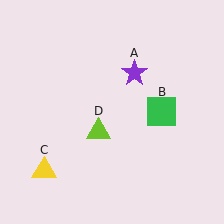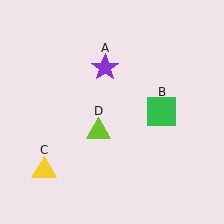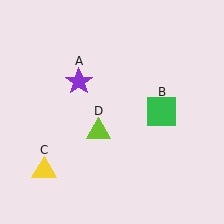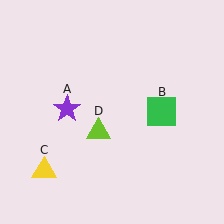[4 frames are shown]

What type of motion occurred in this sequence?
The purple star (object A) rotated counterclockwise around the center of the scene.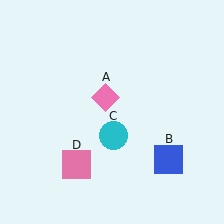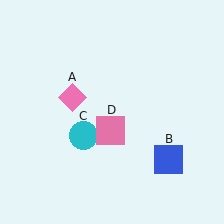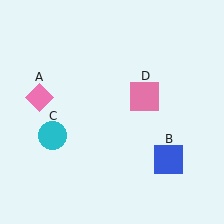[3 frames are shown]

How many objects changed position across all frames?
3 objects changed position: pink diamond (object A), cyan circle (object C), pink square (object D).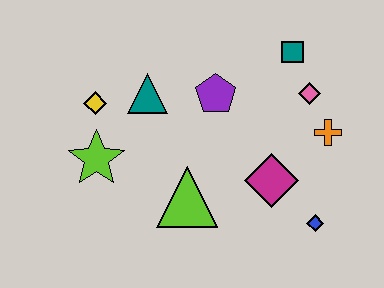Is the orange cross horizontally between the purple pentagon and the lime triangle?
No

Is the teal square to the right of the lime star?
Yes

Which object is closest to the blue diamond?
The magenta diamond is closest to the blue diamond.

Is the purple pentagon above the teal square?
No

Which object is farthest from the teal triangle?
The blue diamond is farthest from the teal triangle.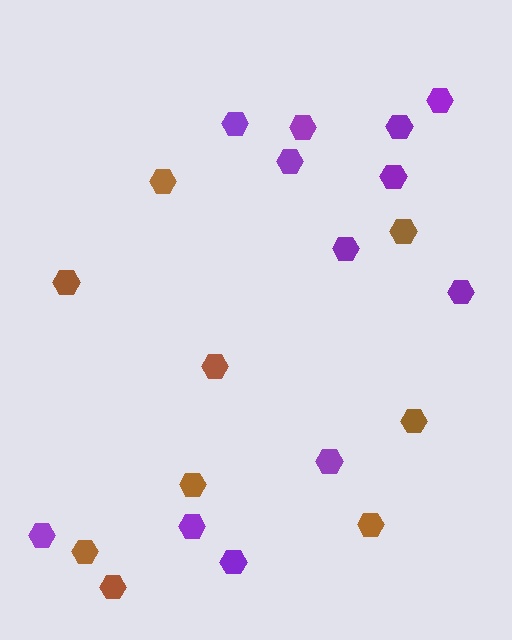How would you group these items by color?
There are 2 groups: one group of purple hexagons (12) and one group of brown hexagons (9).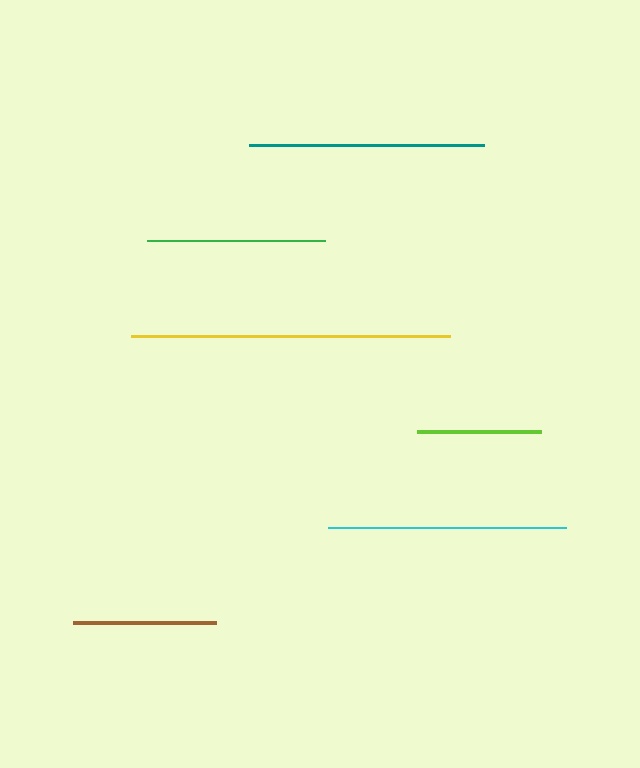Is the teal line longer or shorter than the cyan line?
The cyan line is longer than the teal line.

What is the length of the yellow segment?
The yellow segment is approximately 319 pixels long.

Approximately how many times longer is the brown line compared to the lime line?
The brown line is approximately 1.1 times the length of the lime line.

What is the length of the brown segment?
The brown segment is approximately 143 pixels long.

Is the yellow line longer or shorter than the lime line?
The yellow line is longer than the lime line.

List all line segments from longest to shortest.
From longest to shortest: yellow, cyan, teal, green, brown, lime.